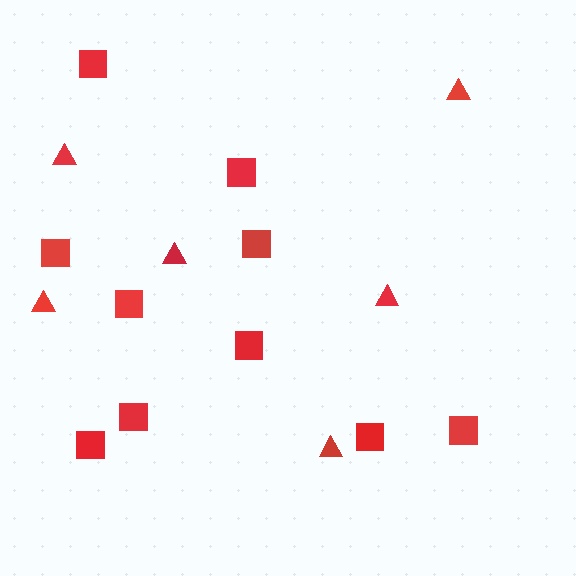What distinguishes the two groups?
There are 2 groups: one group of squares (10) and one group of triangles (6).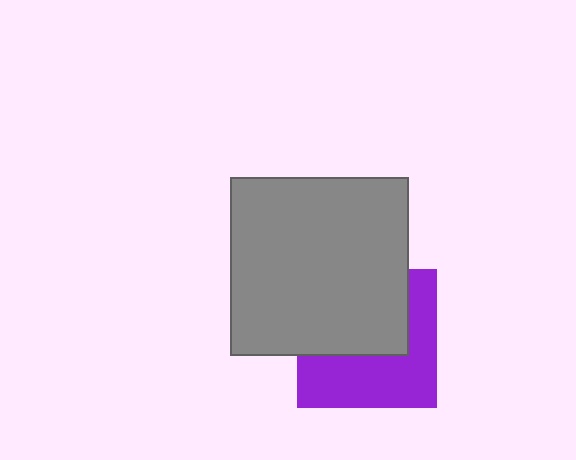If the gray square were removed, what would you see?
You would see the complete purple square.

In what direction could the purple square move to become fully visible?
The purple square could move down. That would shift it out from behind the gray square entirely.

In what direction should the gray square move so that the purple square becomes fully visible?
The gray square should move up. That is the shortest direction to clear the overlap and leave the purple square fully visible.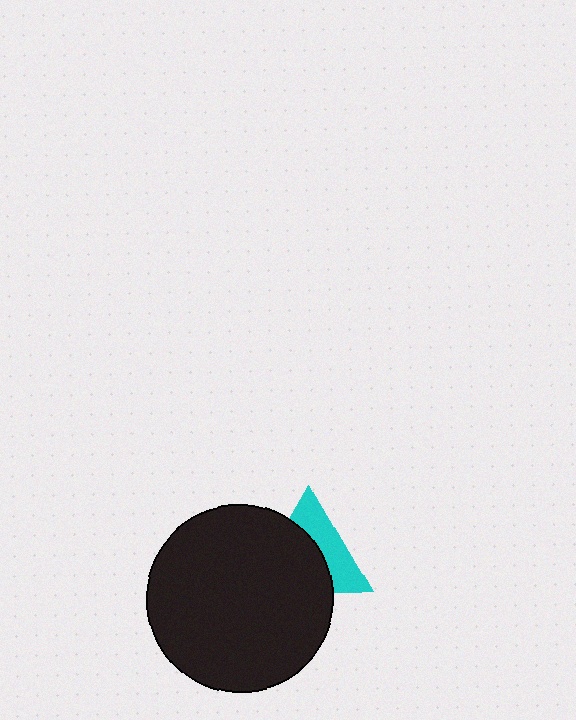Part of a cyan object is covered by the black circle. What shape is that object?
It is a triangle.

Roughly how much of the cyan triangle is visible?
A small part of it is visible (roughly 44%).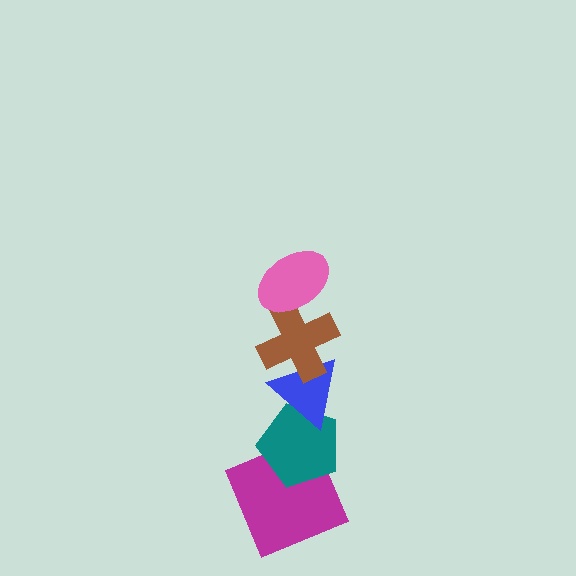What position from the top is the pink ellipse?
The pink ellipse is 1st from the top.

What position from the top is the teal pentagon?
The teal pentagon is 4th from the top.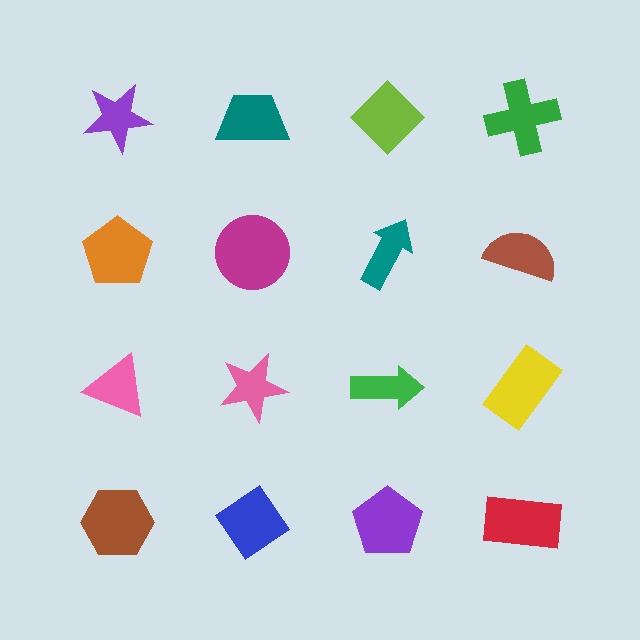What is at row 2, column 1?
An orange pentagon.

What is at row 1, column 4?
A green cross.